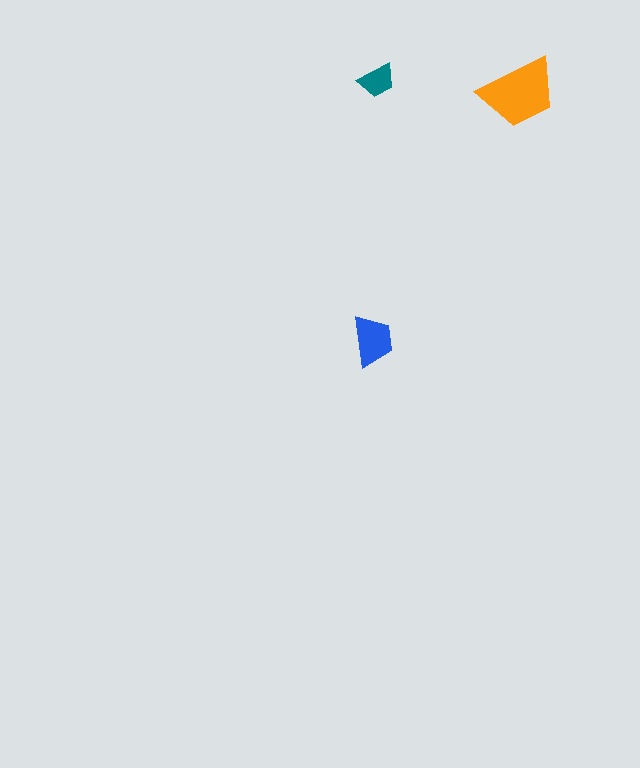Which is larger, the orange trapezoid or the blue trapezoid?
The orange one.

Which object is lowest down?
The blue trapezoid is bottommost.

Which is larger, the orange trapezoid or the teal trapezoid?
The orange one.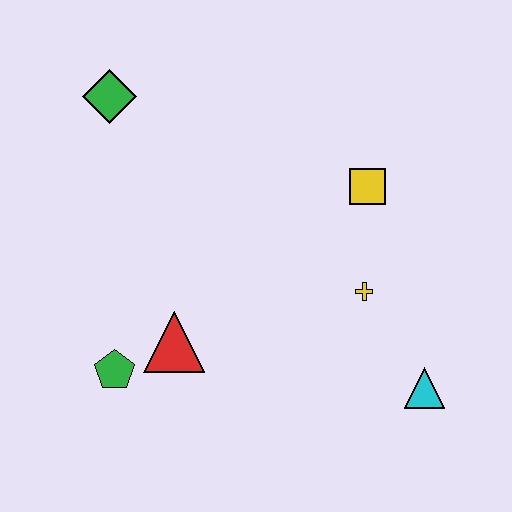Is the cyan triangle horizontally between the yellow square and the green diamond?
No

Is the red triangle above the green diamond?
No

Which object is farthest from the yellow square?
The green pentagon is farthest from the yellow square.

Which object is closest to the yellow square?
The yellow cross is closest to the yellow square.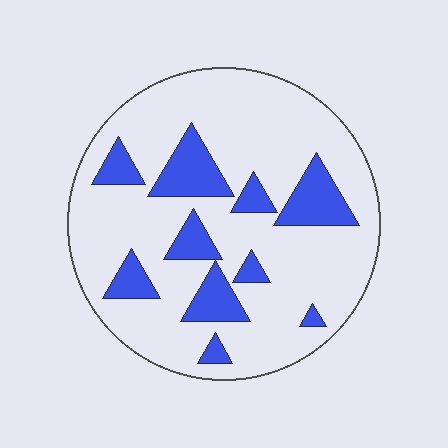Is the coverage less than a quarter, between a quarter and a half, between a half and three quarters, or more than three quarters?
Less than a quarter.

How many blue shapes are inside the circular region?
10.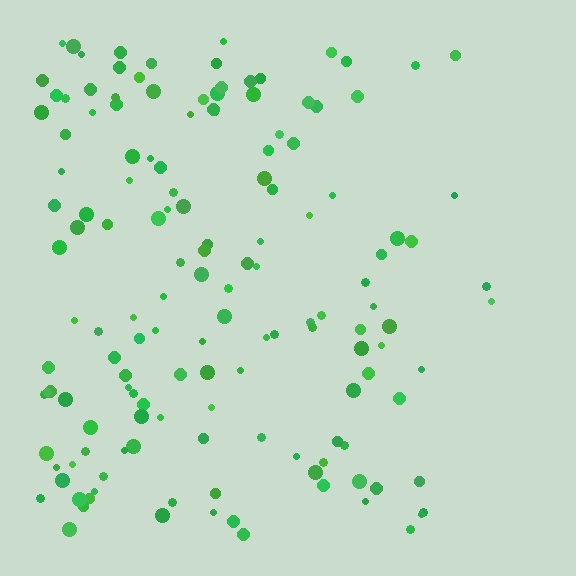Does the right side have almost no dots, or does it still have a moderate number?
Still a moderate number, just noticeably fewer than the left.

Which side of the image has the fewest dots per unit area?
The right.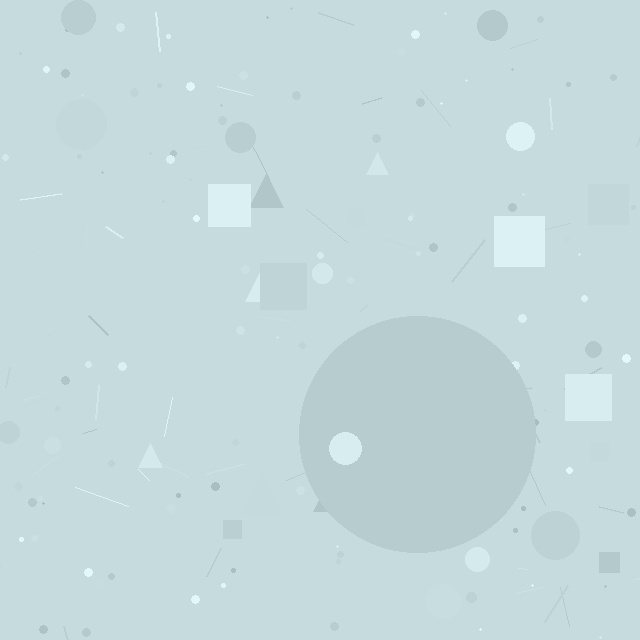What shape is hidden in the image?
A circle is hidden in the image.